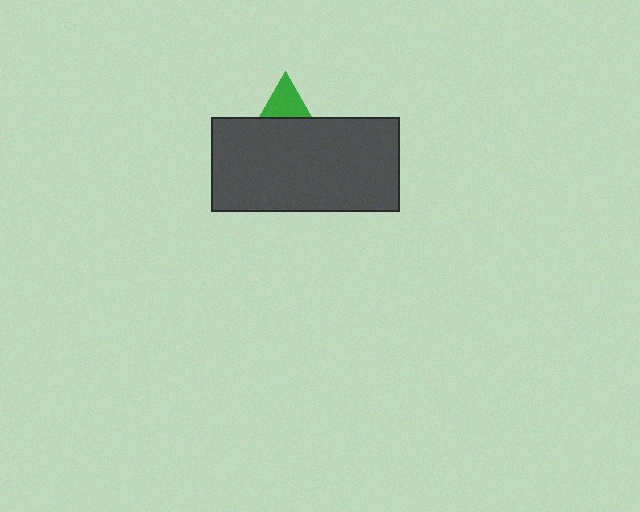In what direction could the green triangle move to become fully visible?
The green triangle could move up. That would shift it out from behind the dark gray rectangle entirely.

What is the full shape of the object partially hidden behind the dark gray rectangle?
The partially hidden object is a green triangle.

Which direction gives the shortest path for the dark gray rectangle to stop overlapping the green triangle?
Moving down gives the shortest separation.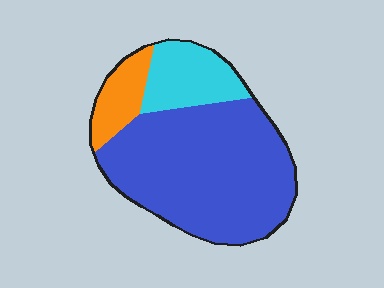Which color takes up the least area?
Orange, at roughly 10%.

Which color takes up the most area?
Blue, at roughly 70%.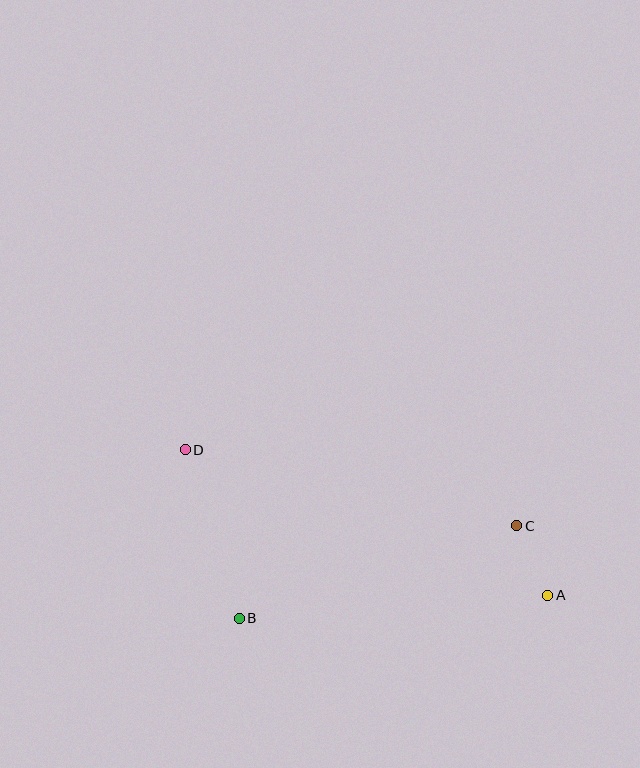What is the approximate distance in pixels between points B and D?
The distance between B and D is approximately 177 pixels.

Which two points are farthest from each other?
Points A and D are farthest from each other.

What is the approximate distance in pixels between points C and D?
The distance between C and D is approximately 340 pixels.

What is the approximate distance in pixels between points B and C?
The distance between B and C is approximately 293 pixels.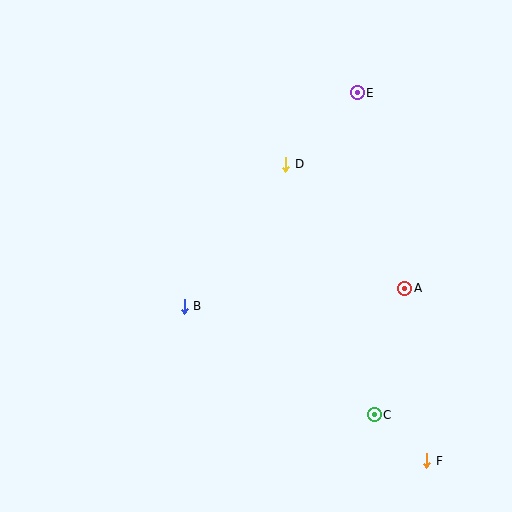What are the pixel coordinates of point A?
Point A is at (404, 288).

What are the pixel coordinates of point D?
Point D is at (286, 164).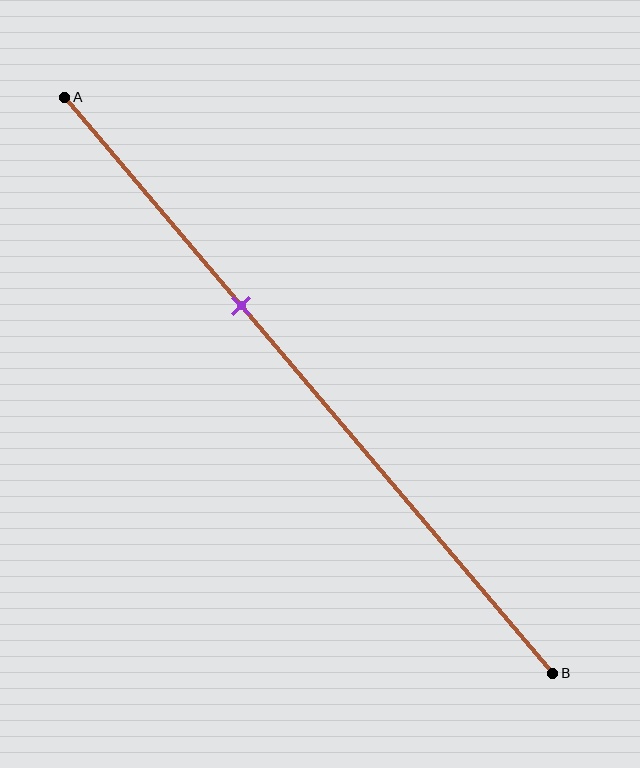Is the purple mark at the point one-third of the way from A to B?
Yes, the mark is approximately at the one-third point.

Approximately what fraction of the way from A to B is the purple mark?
The purple mark is approximately 35% of the way from A to B.